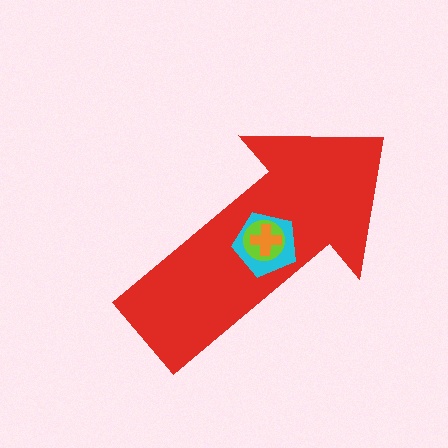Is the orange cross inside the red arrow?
Yes.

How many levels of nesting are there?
4.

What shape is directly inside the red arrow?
The cyan pentagon.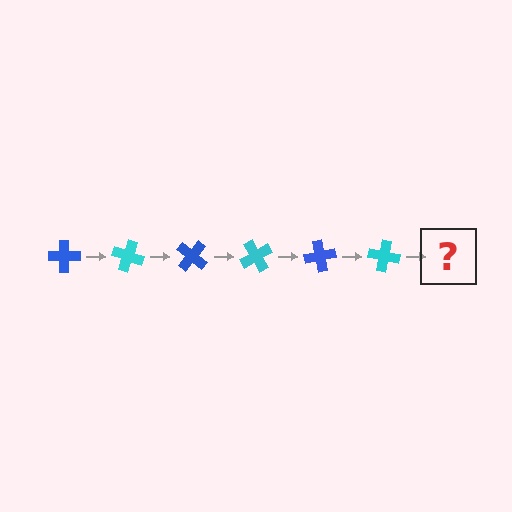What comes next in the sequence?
The next element should be a blue cross, rotated 120 degrees from the start.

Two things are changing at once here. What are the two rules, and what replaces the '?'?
The two rules are that it rotates 20 degrees each step and the color cycles through blue and cyan. The '?' should be a blue cross, rotated 120 degrees from the start.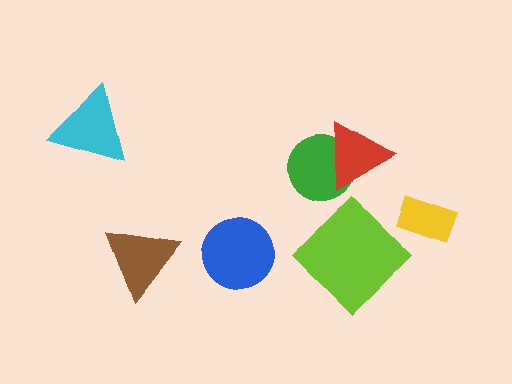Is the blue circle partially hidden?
No, no other shape covers it.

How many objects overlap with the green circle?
1 object overlaps with the green circle.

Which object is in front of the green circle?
The red triangle is in front of the green circle.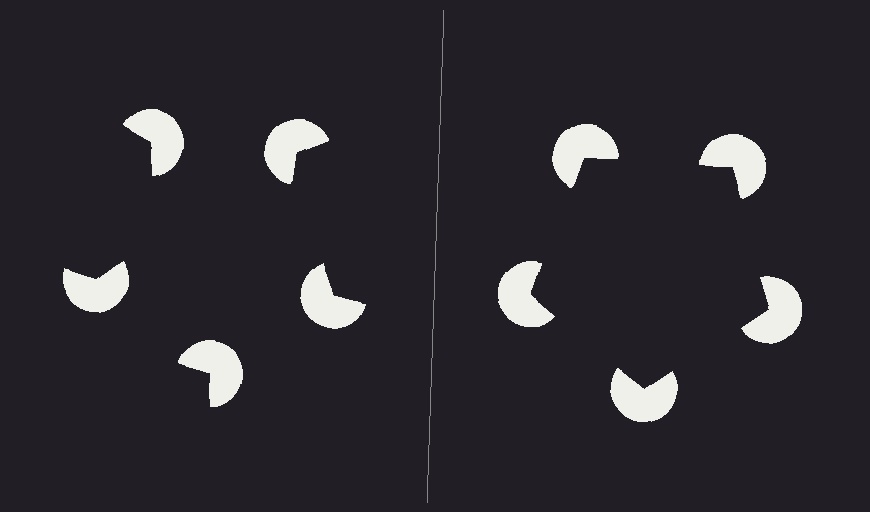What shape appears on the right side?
An illusory pentagon.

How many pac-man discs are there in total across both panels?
10 — 5 on each side.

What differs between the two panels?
The pac-man discs are positioned identically on both sides; only the wedge orientations differ. On the right they align to a pentagon; on the left they are misaligned.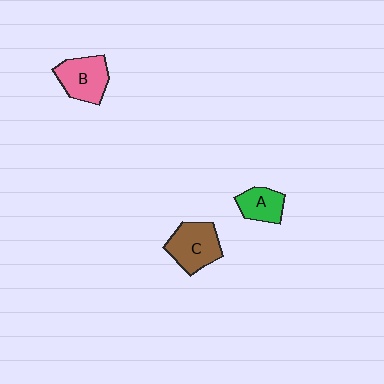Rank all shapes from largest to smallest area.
From largest to smallest: C (brown), B (pink), A (green).